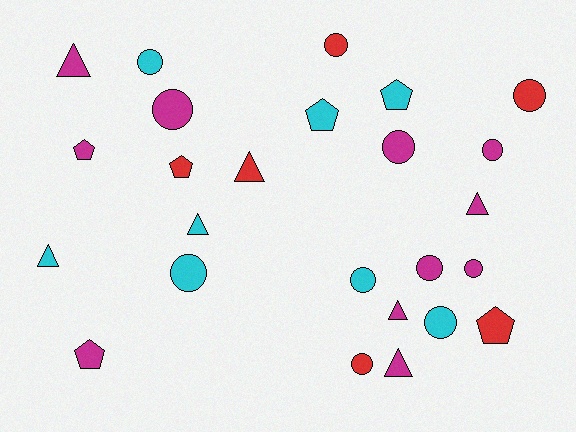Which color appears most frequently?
Magenta, with 11 objects.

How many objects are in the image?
There are 25 objects.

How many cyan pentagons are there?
There are 2 cyan pentagons.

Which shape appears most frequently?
Circle, with 12 objects.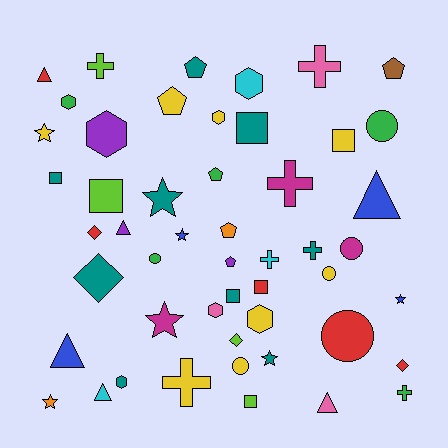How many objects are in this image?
There are 50 objects.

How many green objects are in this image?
There are 5 green objects.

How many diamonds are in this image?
There are 4 diamonds.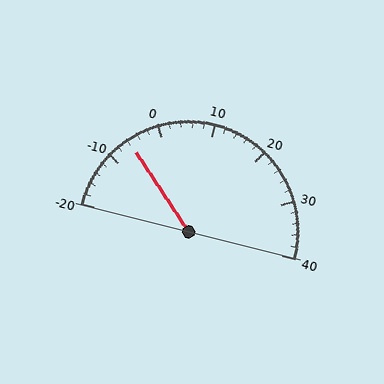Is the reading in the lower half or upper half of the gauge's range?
The reading is in the lower half of the range (-20 to 40).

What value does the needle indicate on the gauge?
The needle indicates approximately -6.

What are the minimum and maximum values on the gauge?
The gauge ranges from -20 to 40.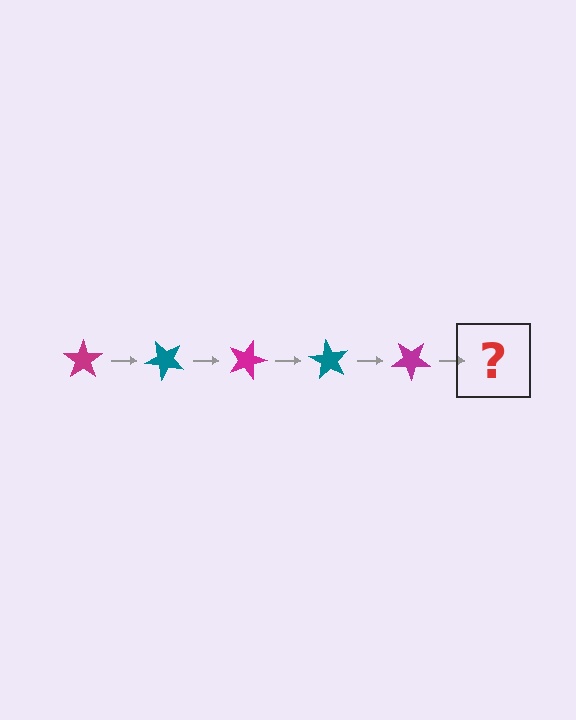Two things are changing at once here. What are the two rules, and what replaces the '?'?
The two rules are that it rotates 45 degrees each step and the color cycles through magenta and teal. The '?' should be a teal star, rotated 225 degrees from the start.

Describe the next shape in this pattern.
It should be a teal star, rotated 225 degrees from the start.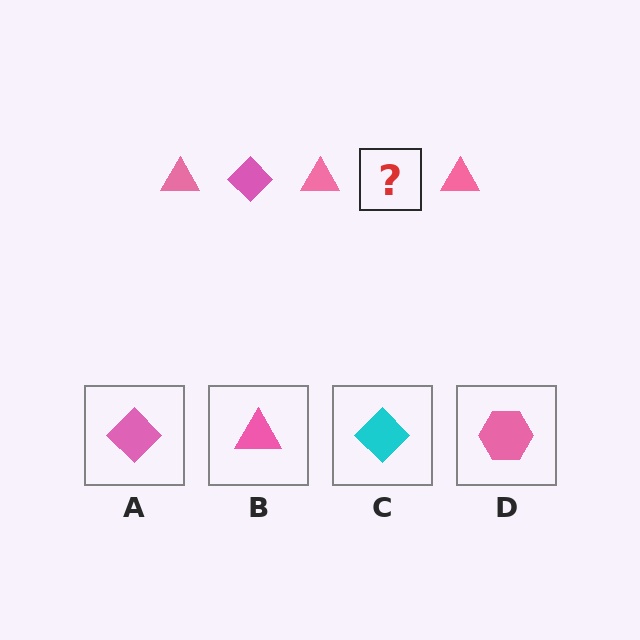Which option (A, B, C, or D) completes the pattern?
A.